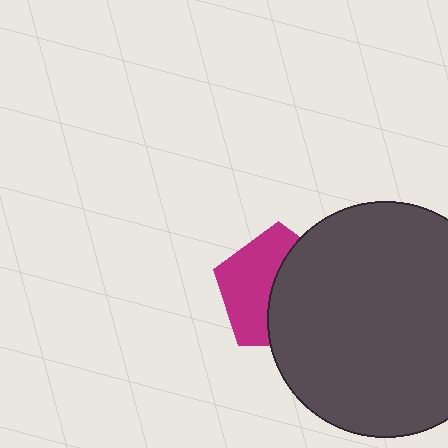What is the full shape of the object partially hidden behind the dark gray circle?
The partially hidden object is a magenta pentagon.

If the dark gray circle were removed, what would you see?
You would see the complete magenta pentagon.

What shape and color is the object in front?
The object in front is a dark gray circle.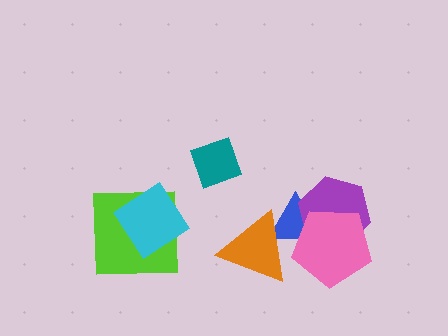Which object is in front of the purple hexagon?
The pink pentagon is in front of the purple hexagon.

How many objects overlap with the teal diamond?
0 objects overlap with the teal diamond.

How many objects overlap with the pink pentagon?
2 objects overlap with the pink pentagon.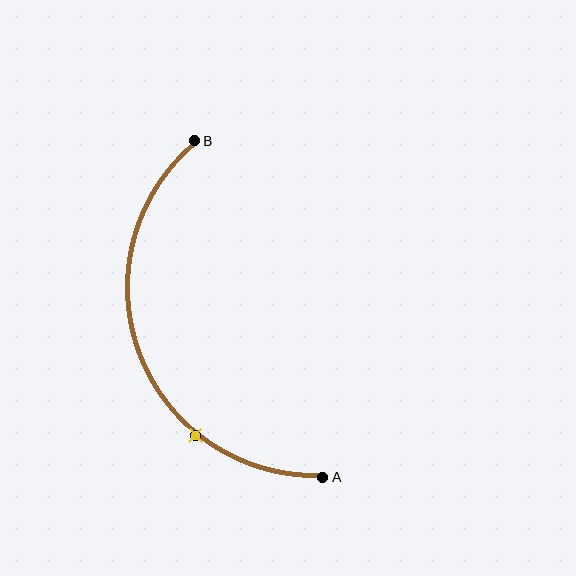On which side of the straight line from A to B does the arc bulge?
The arc bulges to the left of the straight line connecting A and B.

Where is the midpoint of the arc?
The arc midpoint is the point on the curve farthest from the straight line joining A and B. It sits to the left of that line.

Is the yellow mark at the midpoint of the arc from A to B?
No. The yellow mark lies on the arc but is closer to endpoint A. The arc midpoint would be at the point on the curve equidistant along the arc from both A and B.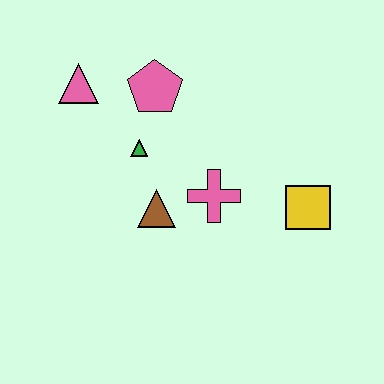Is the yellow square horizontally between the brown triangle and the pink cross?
No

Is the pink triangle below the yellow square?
No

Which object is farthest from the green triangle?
The yellow square is farthest from the green triangle.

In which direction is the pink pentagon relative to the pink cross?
The pink pentagon is above the pink cross.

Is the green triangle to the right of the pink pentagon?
No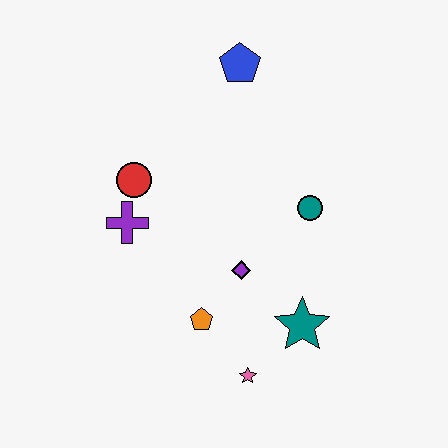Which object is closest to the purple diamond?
The orange pentagon is closest to the purple diamond.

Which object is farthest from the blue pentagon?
The pink star is farthest from the blue pentagon.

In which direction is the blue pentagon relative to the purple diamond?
The blue pentagon is above the purple diamond.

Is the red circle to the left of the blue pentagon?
Yes